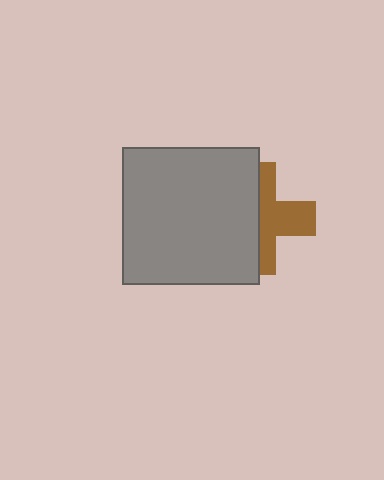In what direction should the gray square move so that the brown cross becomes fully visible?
The gray square should move left. That is the shortest direction to clear the overlap and leave the brown cross fully visible.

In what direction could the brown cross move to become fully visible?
The brown cross could move right. That would shift it out from behind the gray square entirely.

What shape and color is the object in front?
The object in front is a gray square.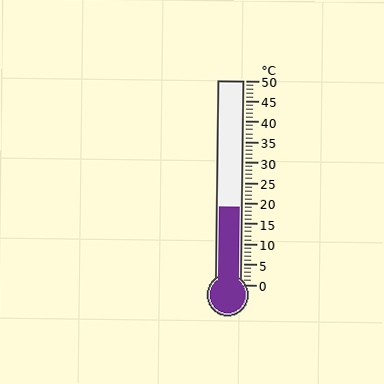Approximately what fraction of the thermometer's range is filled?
The thermometer is filled to approximately 40% of its range.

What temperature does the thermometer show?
The thermometer shows approximately 19°C.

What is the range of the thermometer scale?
The thermometer scale ranges from 0°C to 50°C.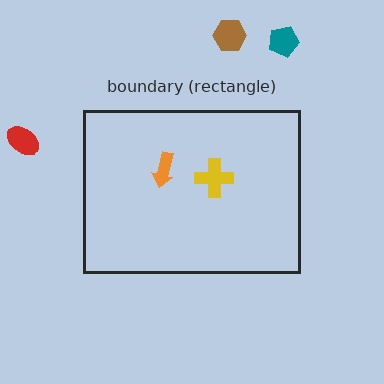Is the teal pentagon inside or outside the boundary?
Outside.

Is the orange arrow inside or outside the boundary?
Inside.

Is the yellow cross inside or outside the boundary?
Inside.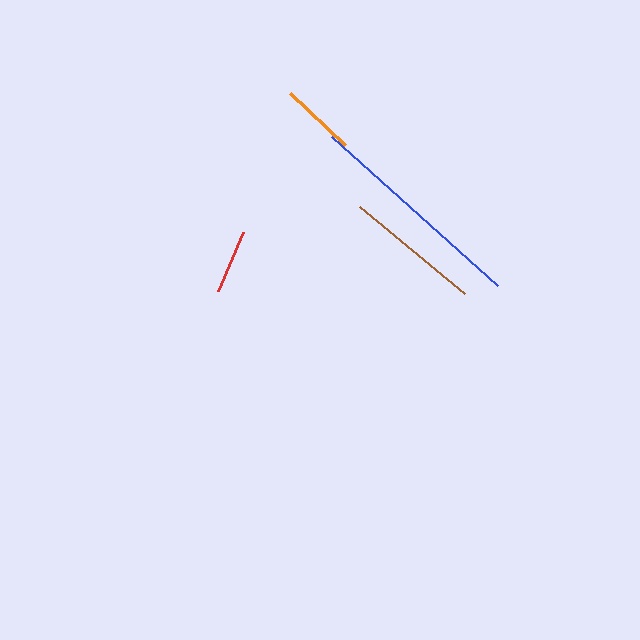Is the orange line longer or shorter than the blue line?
The blue line is longer than the orange line.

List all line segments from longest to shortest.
From longest to shortest: blue, brown, orange, red.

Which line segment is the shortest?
The red line is the shortest at approximately 64 pixels.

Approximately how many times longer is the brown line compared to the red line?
The brown line is approximately 2.1 times the length of the red line.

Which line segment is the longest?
The blue line is the longest at approximately 224 pixels.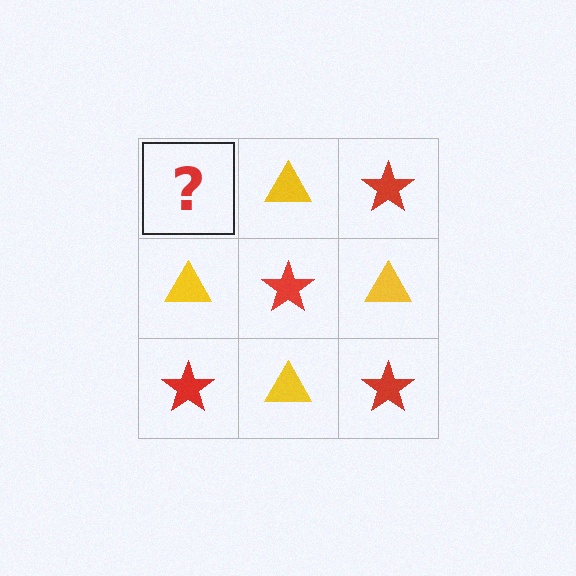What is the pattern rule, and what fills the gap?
The rule is that it alternates red star and yellow triangle in a checkerboard pattern. The gap should be filled with a red star.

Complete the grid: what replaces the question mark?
The question mark should be replaced with a red star.